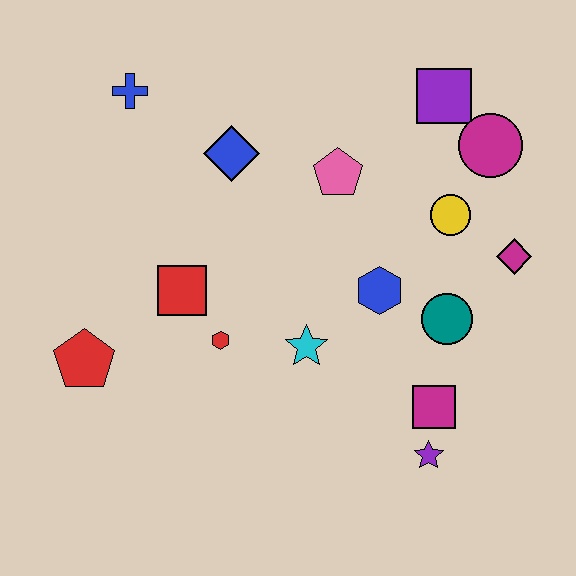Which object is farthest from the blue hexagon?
The blue cross is farthest from the blue hexagon.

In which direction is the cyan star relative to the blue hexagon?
The cyan star is to the left of the blue hexagon.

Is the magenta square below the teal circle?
Yes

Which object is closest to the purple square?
The magenta circle is closest to the purple square.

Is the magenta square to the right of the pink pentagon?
Yes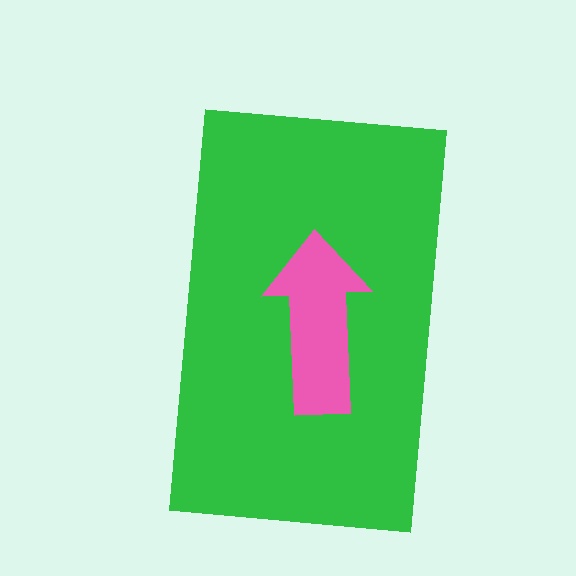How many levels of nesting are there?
2.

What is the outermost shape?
The green rectangle.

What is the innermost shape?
The pink arrow.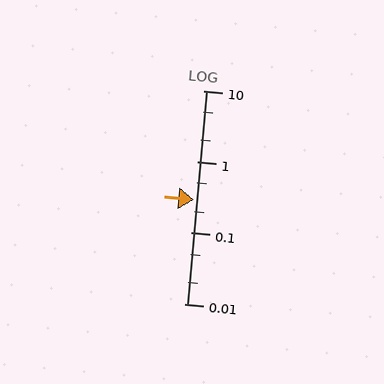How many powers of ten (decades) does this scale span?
The scale spans 3 decades, from 0.01 to 10.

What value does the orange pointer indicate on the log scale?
The pointer indicates approximately 0.29.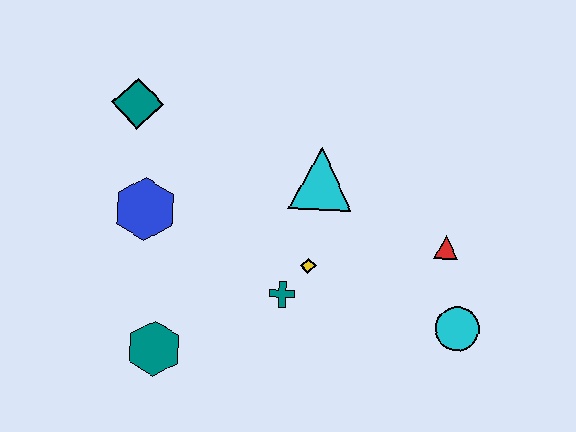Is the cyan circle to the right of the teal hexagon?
Yes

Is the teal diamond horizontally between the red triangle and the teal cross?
No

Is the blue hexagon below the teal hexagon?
No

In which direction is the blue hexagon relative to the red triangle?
The blue hexagon is to the left of the red triangle.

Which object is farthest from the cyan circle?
The teal diamond is farthest from the cyan circle.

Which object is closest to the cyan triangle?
The yellow diamond is closest to the cyan triangle.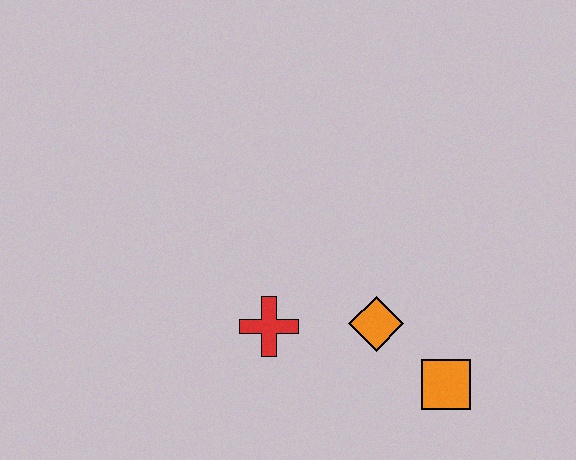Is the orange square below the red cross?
Yes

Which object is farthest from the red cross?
The orange square is farthest from the red cross.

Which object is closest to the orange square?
The orange diamond is closest to the orange square.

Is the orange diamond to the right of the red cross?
Yes